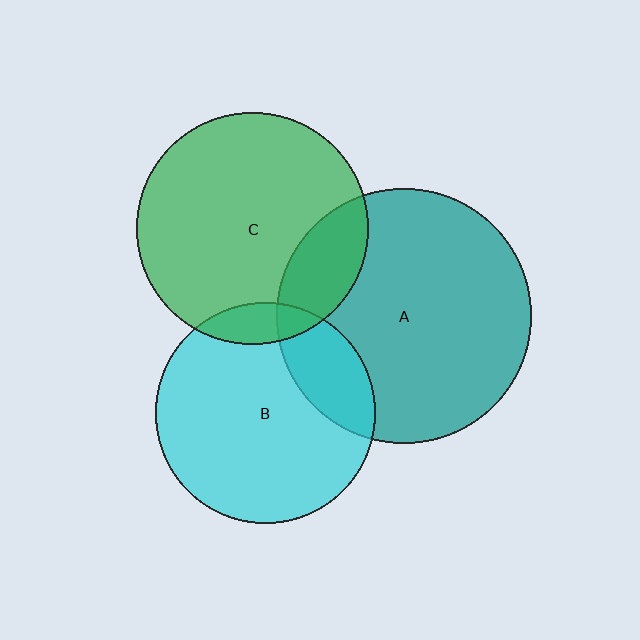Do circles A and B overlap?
Yes.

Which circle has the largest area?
Circle A (teal).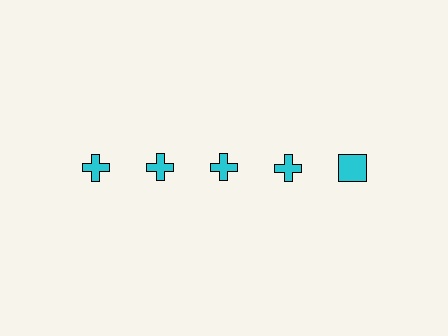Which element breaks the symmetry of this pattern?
The cyan square in the top row, rightmost column breaks the symmetry. All other shapes are cyan crosses.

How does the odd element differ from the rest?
It has a different shape: square instead of cross.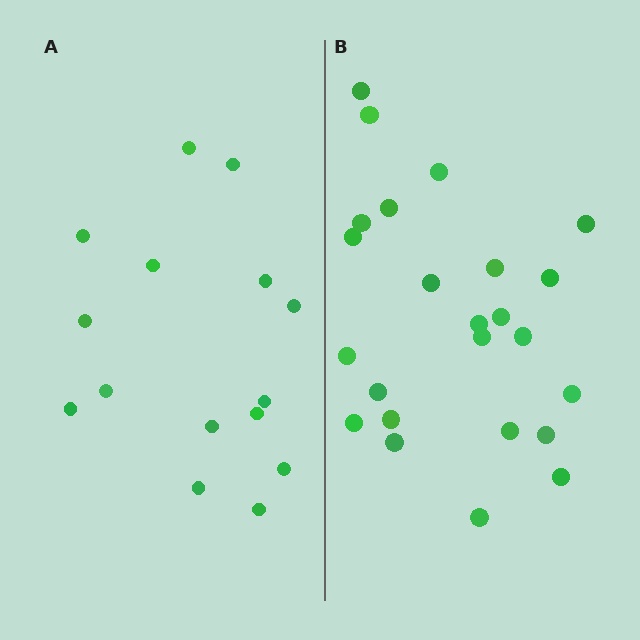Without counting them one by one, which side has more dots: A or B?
Region B (the right region) has more dots.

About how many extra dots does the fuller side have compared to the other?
Region B has roughly 8 or so more dots than region A.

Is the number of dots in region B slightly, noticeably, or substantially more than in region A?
Region B has substantially more. The ratio is roughly 1.6 to 1.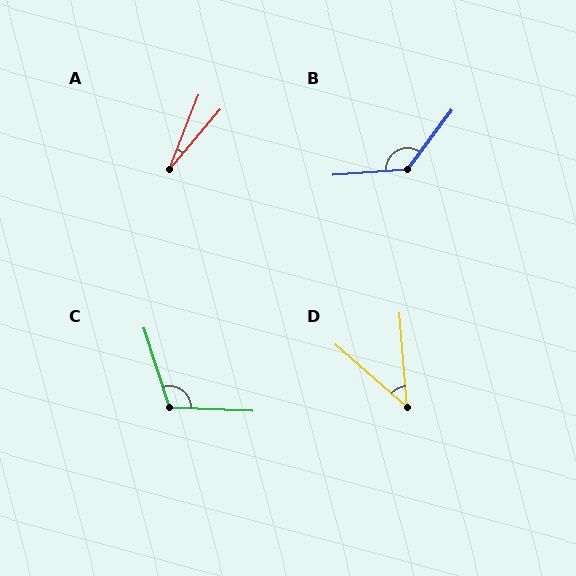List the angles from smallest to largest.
A (19°), D (44°), C (111°), B (131°).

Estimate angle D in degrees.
Approximately 44 degrees.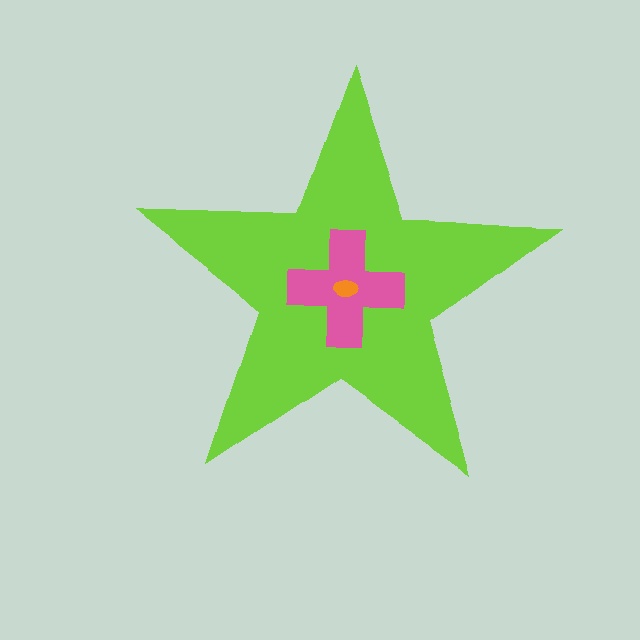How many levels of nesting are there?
3.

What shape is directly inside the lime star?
The pink cross.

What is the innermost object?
The orange ellipse.